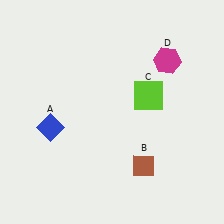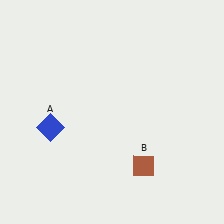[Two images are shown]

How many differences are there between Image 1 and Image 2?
There are 2 differences between the two images.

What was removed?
The lime square (C), the magenta hexagon (D) were removed in Image 2.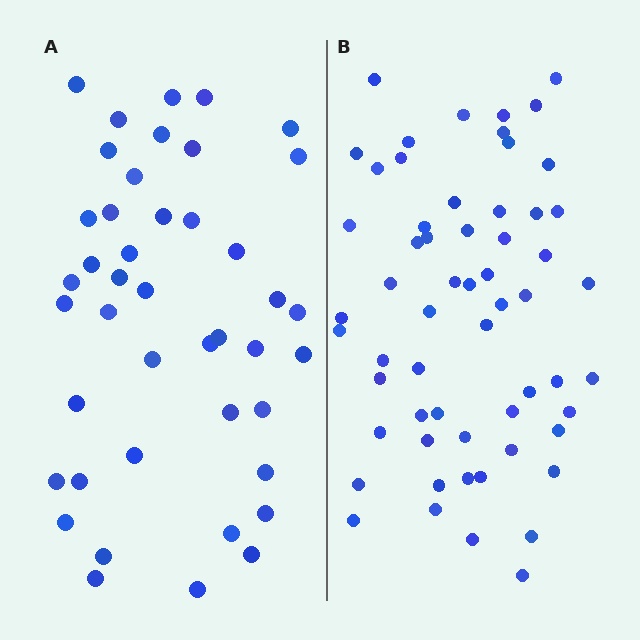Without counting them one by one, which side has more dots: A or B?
Region B (the right region) has more dots.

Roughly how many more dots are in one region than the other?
Region B has approximately 15 more dots than region A.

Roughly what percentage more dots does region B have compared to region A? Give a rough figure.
About 35% more.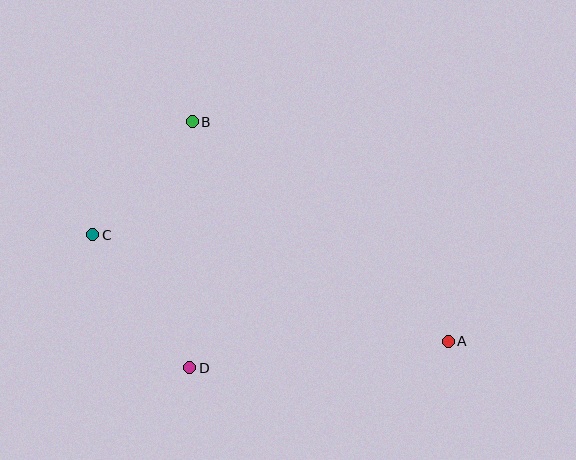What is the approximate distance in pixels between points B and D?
The distance between B and D is approximately 246 pixels.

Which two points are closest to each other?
Points B and C are closest to each other.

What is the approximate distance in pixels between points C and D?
The distance between C and D is approximately 165 pixels.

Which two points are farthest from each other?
Points A and C are farthest from each other.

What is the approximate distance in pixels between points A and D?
The distance between A and D is approximately 260 pixels.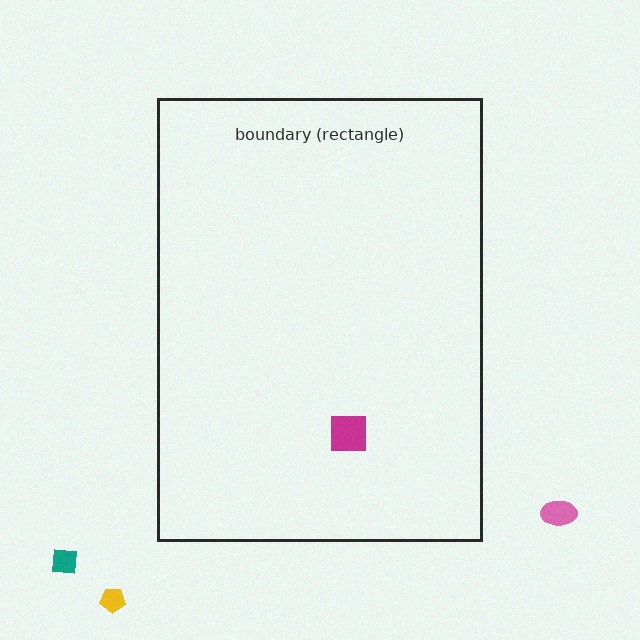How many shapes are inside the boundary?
1 inside, 3 outside.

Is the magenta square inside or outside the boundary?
Inside.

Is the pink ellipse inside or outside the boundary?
Outside.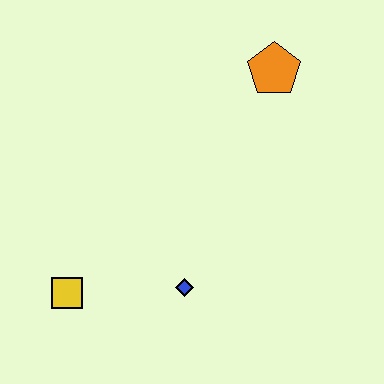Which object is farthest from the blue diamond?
The orange pentagon is farthest from the blue diamond.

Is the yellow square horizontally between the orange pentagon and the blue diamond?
No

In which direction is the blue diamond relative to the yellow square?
The blue diamond is to the right of the yellow square.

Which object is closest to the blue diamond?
The yellow square is closest to the blue diamond.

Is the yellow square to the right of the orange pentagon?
No